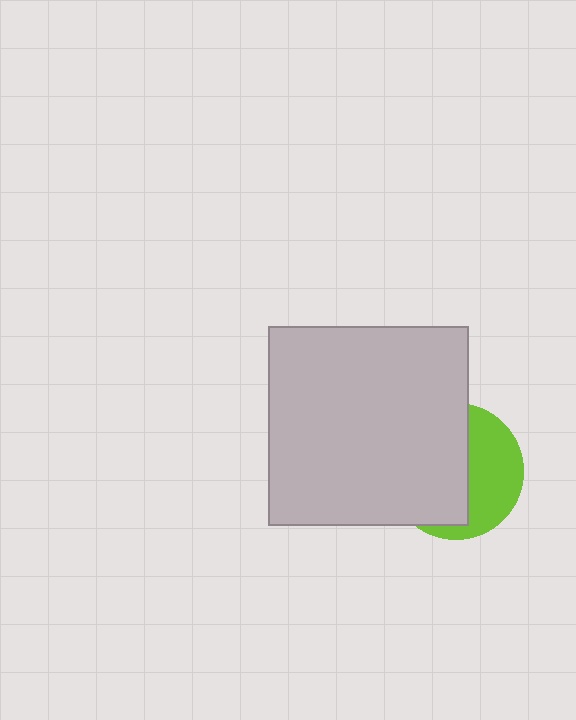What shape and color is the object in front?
The object in front is a light gray square.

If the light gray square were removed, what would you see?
You would see the complete lime circle.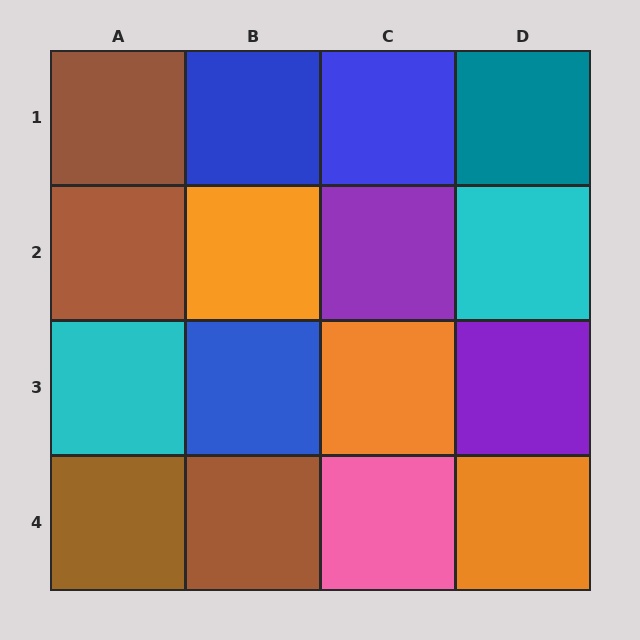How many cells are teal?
1 cell is teal.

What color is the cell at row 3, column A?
Cyan.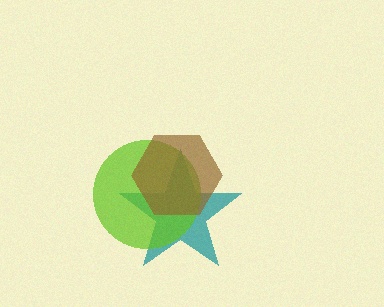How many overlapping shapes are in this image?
There are 3 overlapping shapes in the image.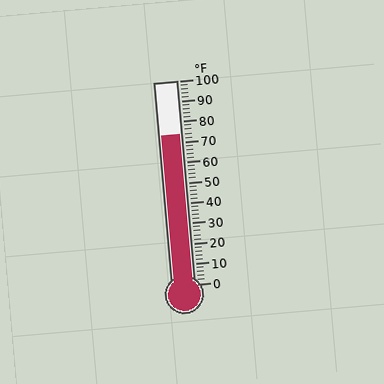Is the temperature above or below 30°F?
The temperature is above 30°F.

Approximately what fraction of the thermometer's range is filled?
The thermometer is filled to approximately 75% of its range.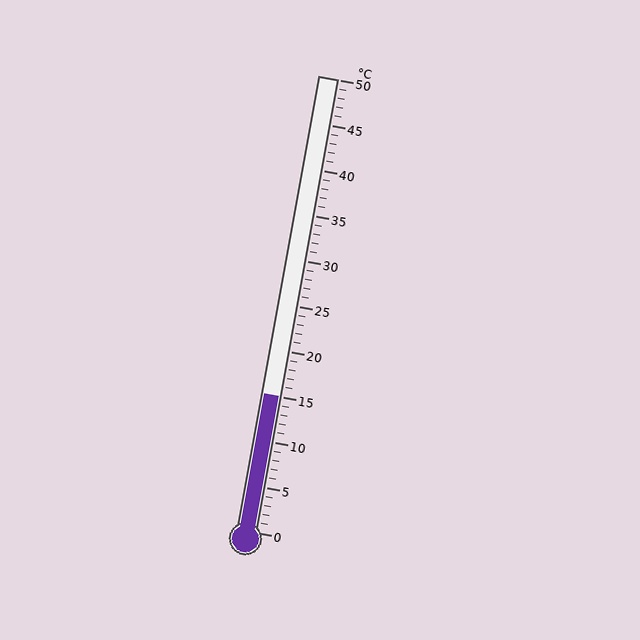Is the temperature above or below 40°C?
The temperature is below 40°C.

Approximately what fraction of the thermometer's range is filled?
The thermometer is filled to approximately 30% of its range.